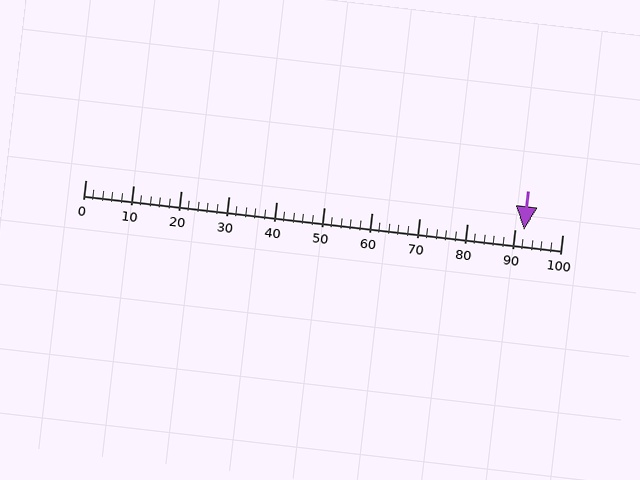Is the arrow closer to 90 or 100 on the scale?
The arrow is closer to 90.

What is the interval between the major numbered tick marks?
The major tick marks are spaced 10 units apart.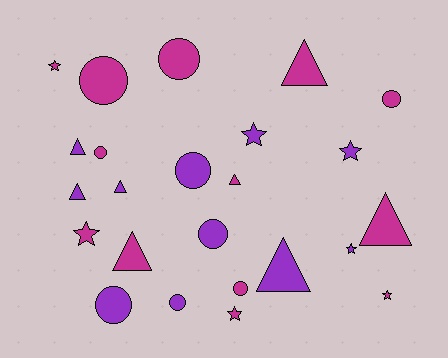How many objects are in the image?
There are 24 objects.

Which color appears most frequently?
Magenta, with 13 objects.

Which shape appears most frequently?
Circle, with 9 objects.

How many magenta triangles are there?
There are 4 magenta triangles.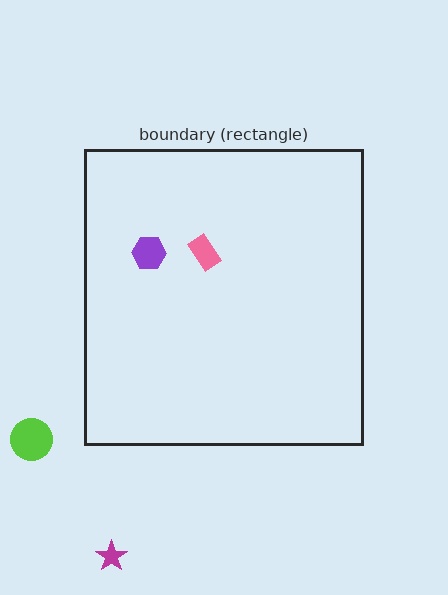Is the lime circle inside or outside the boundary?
Outside.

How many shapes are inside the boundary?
2 inside, 2 outside.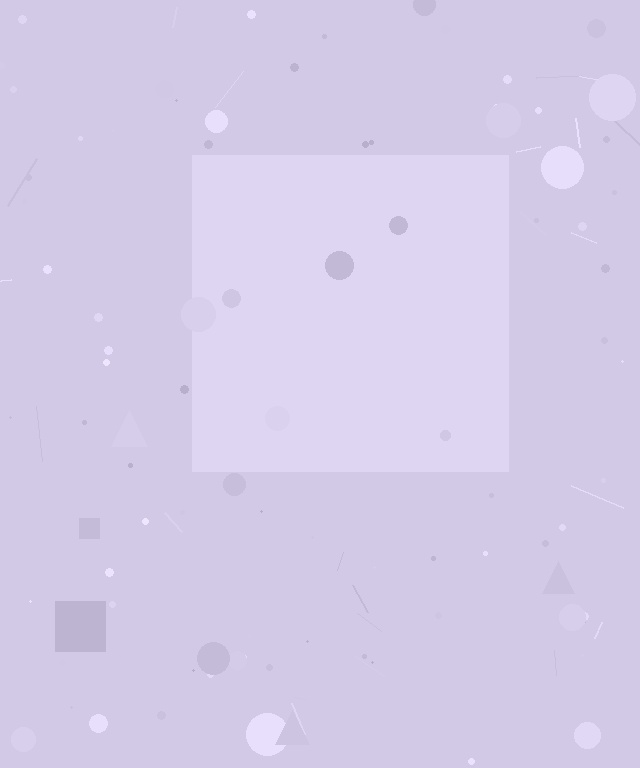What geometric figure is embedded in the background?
A square is embedded in the background.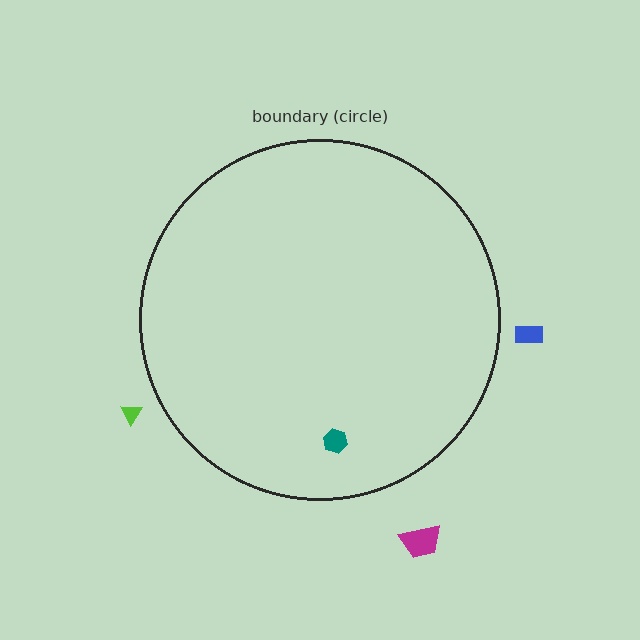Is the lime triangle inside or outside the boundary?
Outside.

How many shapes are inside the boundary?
1 inside, 3 outside.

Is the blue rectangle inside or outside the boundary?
Outside.